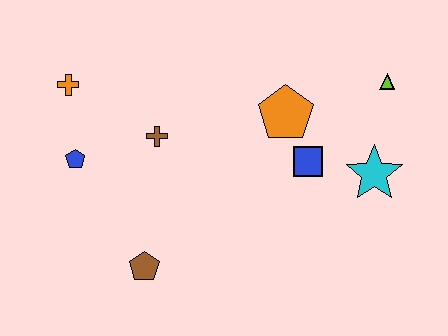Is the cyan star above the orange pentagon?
No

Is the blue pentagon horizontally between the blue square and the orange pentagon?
No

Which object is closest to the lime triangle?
The cyan star is closest to the lime triangle.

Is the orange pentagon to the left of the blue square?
Yes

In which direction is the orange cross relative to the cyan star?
The orange cross is to the left of the cyan star.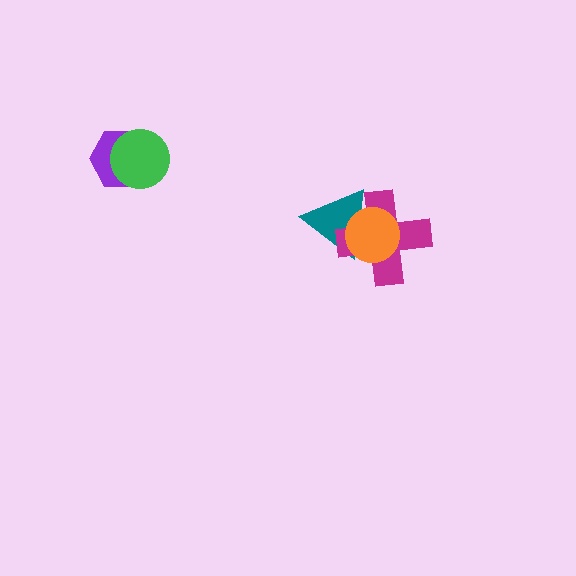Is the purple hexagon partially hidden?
Yes, it is partially covered by another shape.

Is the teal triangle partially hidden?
Yes, it is partially covered by another shape.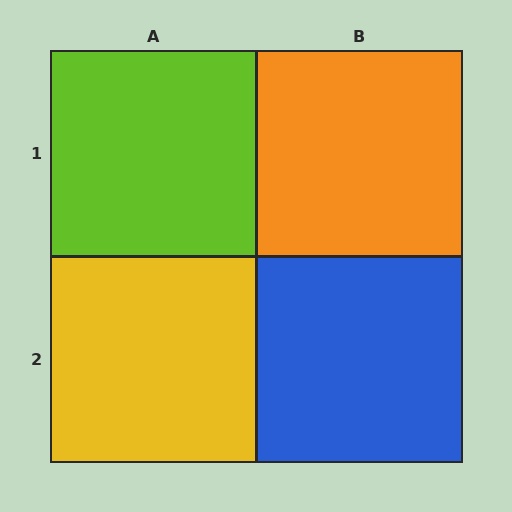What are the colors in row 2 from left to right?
Yellow, blue.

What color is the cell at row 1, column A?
Lime.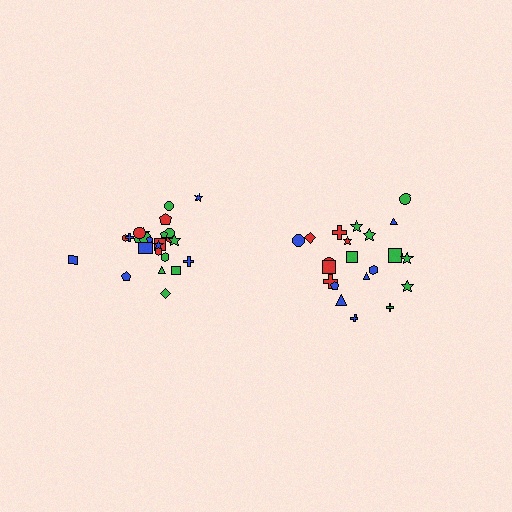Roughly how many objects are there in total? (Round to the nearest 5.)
Roughly 45 objects in total.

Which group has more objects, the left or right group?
The left group.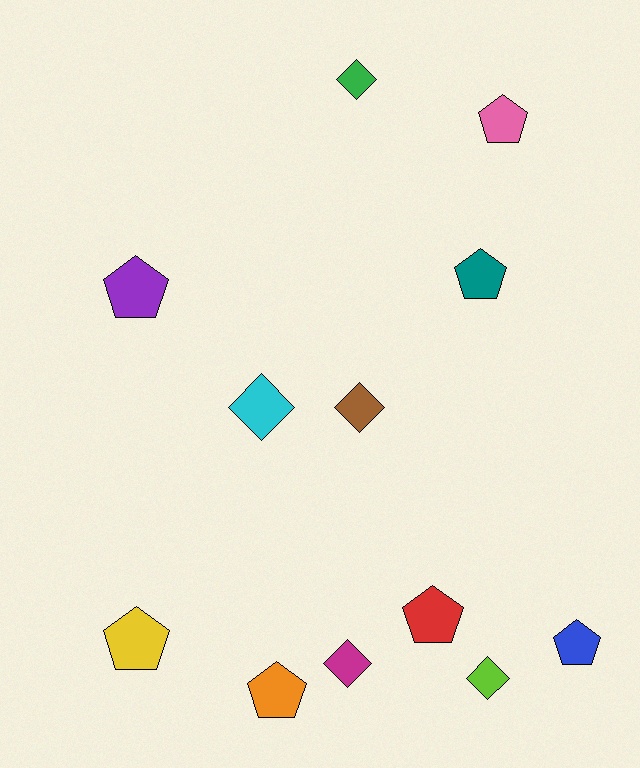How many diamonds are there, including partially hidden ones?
There are 5 diamonds.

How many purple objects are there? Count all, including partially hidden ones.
There is 1 purple object.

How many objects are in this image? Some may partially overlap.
There are 12 objects.